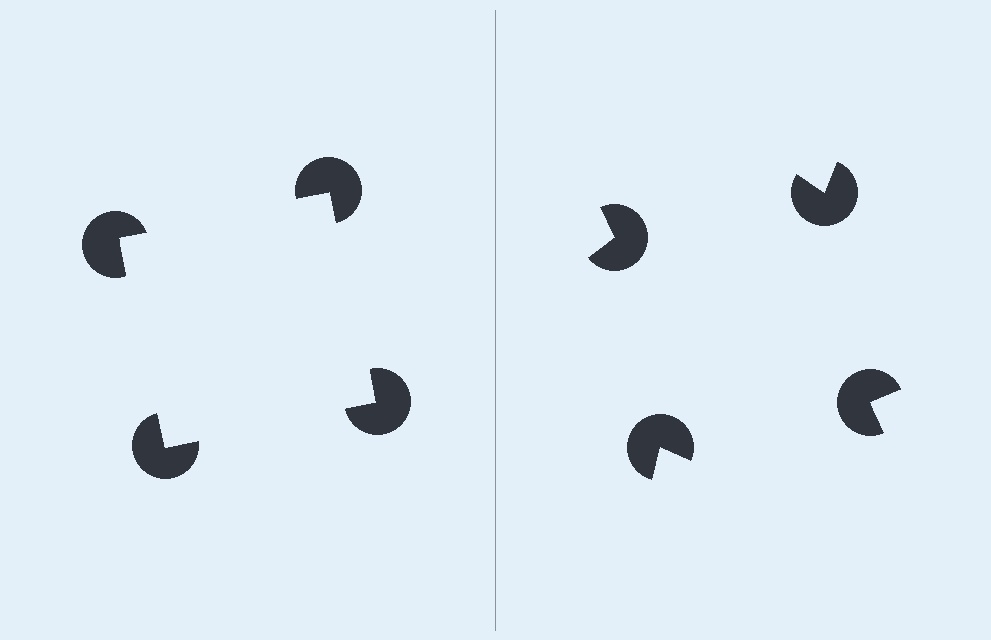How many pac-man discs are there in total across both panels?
8 — 4 on each side.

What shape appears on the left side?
An illusory square.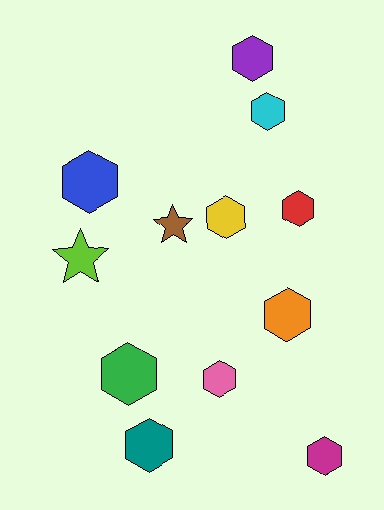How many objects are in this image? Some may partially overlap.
There are 12 objects.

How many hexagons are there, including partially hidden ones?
There are 10 hexagons.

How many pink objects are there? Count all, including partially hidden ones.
There is 1 pink object.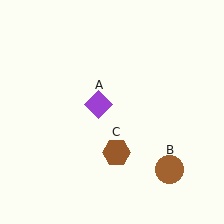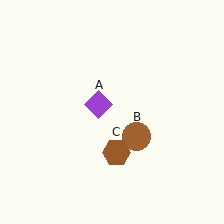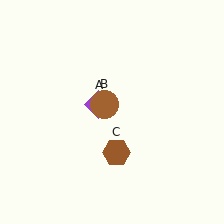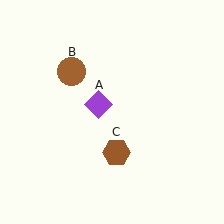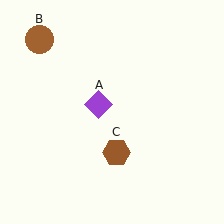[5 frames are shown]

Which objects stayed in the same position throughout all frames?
Purple diamond (object A) and brown hexagon (object C) remained stationary.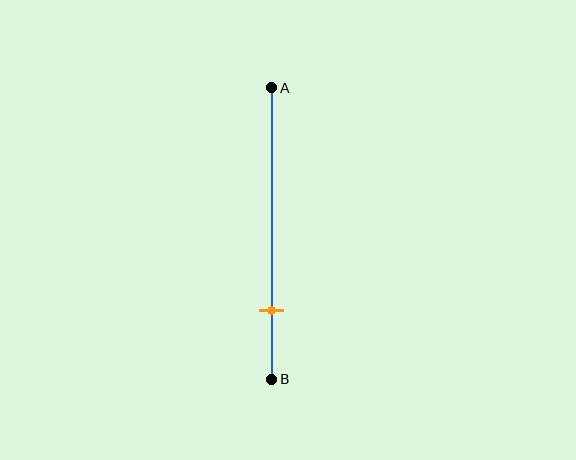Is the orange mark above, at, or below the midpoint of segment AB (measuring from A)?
The orange mark is below the midpoint of segment AB.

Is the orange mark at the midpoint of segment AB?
No, the mark is at about 75% from A, not at the 50% midpoint.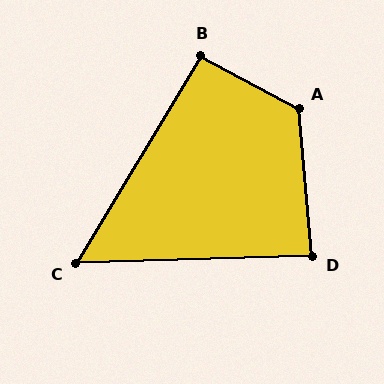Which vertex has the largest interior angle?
A, at approximately 123 degrees.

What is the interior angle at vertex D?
Approximately 87 degrees (approximately right).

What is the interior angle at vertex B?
Approximately 93 degrees (approximately right).